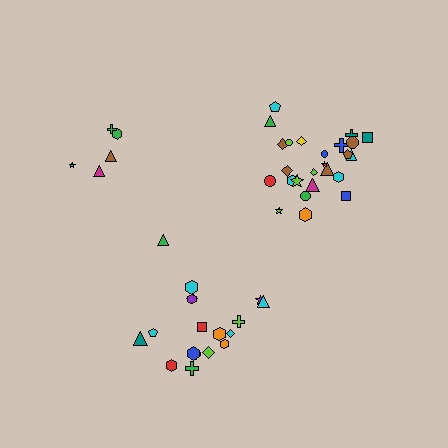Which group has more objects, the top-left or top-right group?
The top-right group.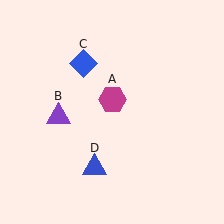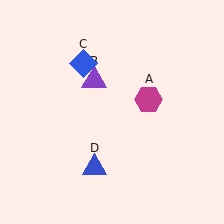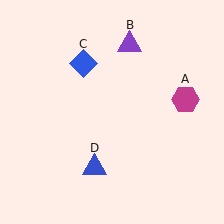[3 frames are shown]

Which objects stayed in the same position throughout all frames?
Blue diamond (object C) and blue triangle (object D) remained stationary.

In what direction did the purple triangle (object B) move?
The purple triangle (object B) moved up and to the right.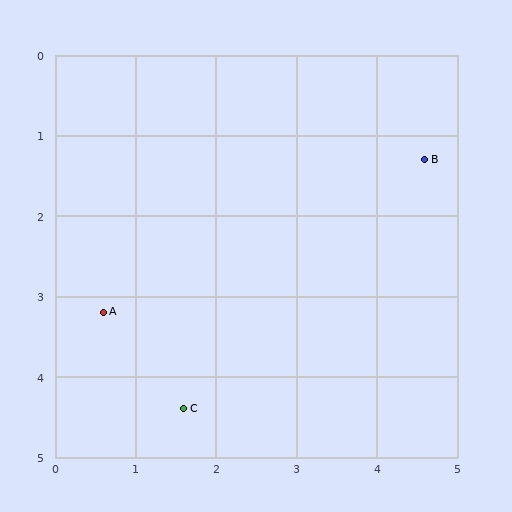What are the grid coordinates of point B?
Point B is at approximately (4.6, 1.3).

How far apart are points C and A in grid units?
Points C and A are about 1.6 grid units apart.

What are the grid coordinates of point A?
Point A is at approximately (0.6, 3.2).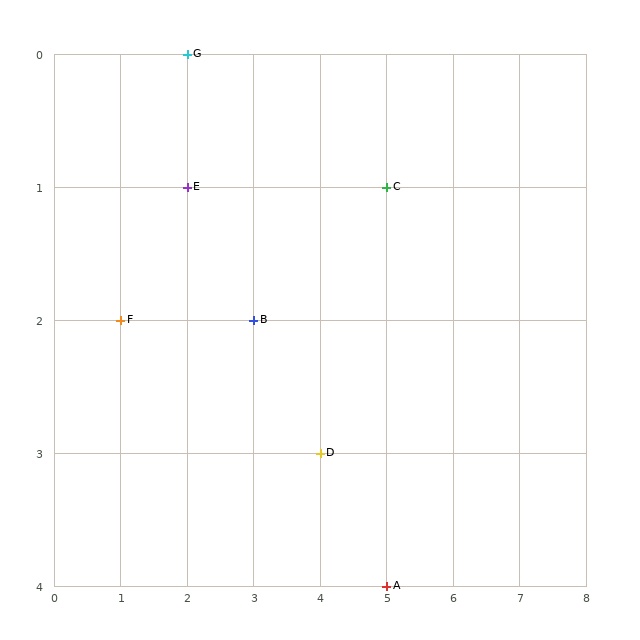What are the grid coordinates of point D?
Point D is at grid coordinates (4, 3).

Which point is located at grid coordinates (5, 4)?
Point A is at (5, 4).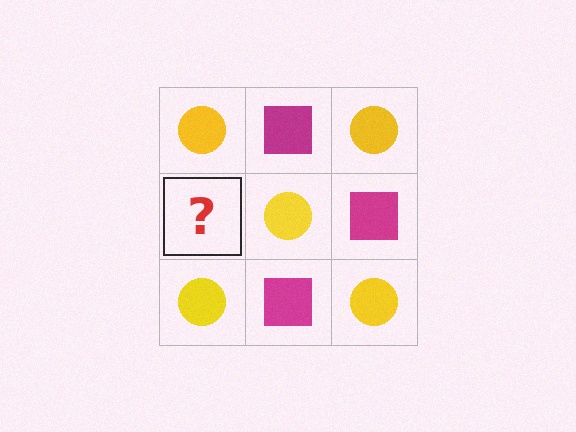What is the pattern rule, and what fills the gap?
The rule is that it alternates yellow circle and magenta square in a checkerboard pattern. The gap should be filled with a magenta square.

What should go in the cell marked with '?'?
The missing cell should contain a magenta square.